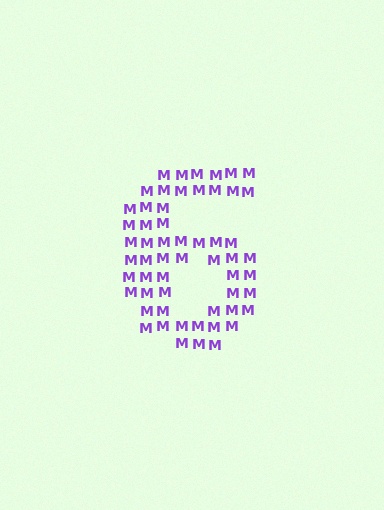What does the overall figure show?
The overall figure shows the digit 6.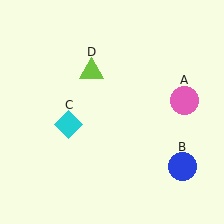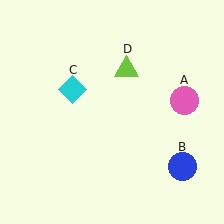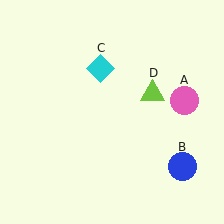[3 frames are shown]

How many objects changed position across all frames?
2 objects changed position: cyan diamond (object C), lime triangle (object D).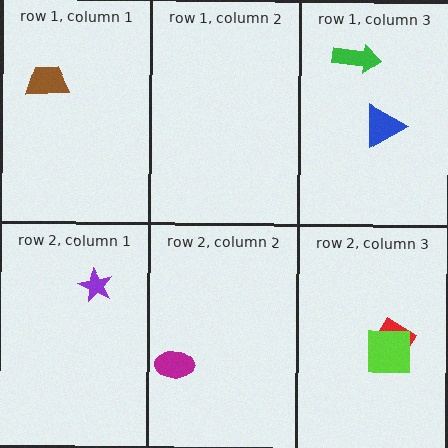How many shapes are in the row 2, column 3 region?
2.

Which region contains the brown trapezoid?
The row 1, column 1 region.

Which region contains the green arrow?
The row 1, column 3 region.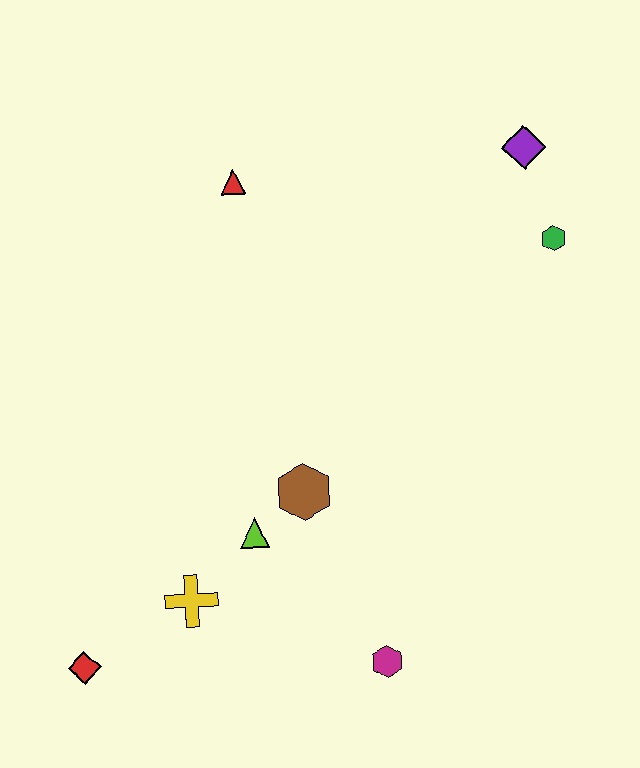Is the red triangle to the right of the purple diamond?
No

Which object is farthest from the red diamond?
The purple diamond is farthest from the red diamond.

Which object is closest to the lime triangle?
The brown hexagon is closest to the lime triangle.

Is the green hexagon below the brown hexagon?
No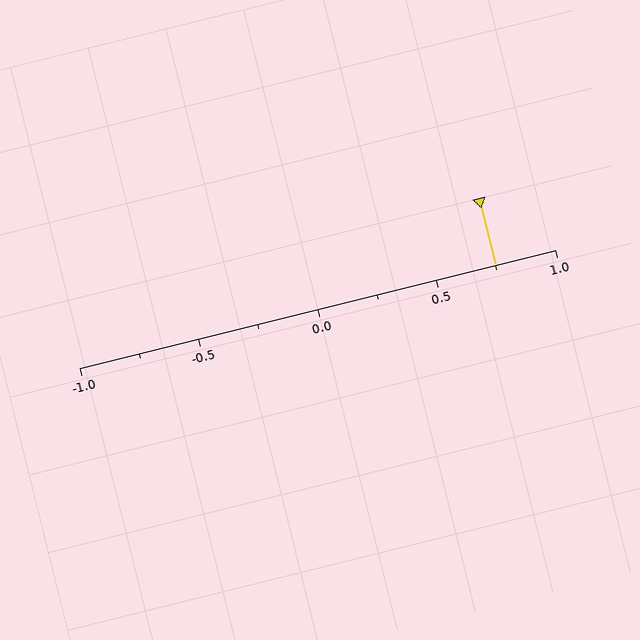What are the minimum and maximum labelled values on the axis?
The axis runs from -1.0 to 1.0.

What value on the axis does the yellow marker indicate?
The marker indicates approximately 0.75.